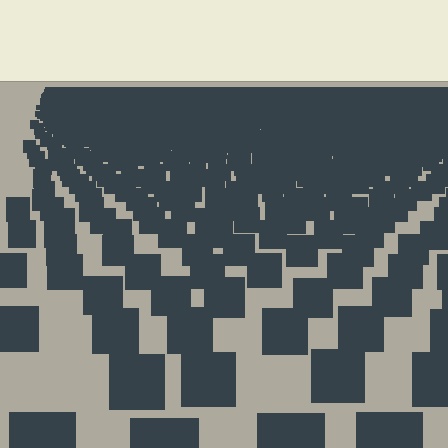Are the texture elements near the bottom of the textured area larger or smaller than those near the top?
Larger. Near the bottom, elements are closer to the viewer and appear at a bigger on-screen size.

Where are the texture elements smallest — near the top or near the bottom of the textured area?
Near the top.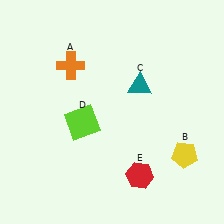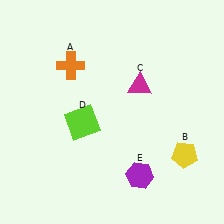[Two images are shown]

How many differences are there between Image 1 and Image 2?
There are 2 differences between the two images.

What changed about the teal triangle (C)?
In Image 1, C is teal. In Image 2, it changed to magenta.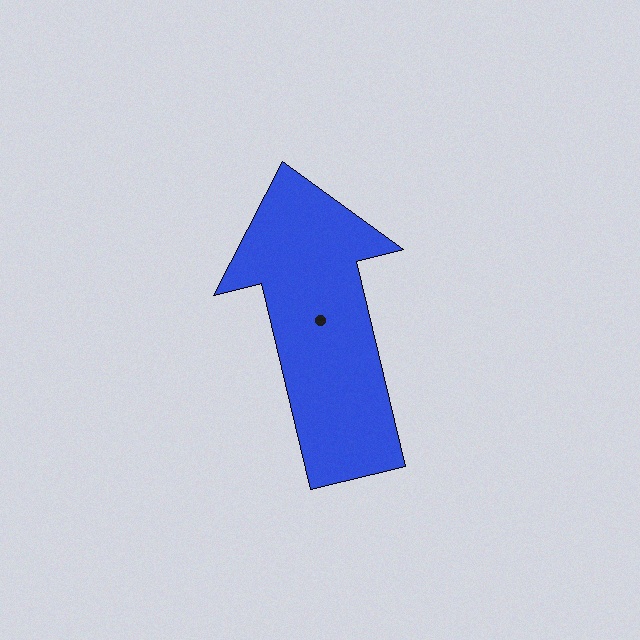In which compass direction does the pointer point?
North.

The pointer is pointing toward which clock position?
Roughly 12 o'clock.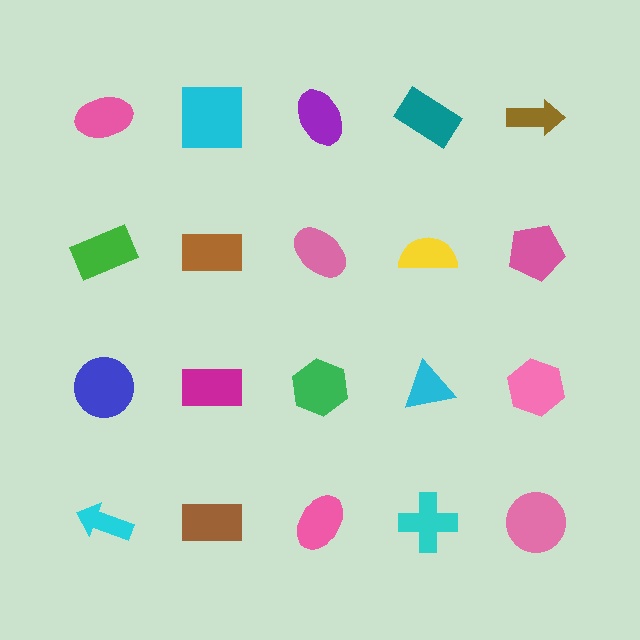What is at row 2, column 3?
A pink ellipse.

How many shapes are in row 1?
5 shapes.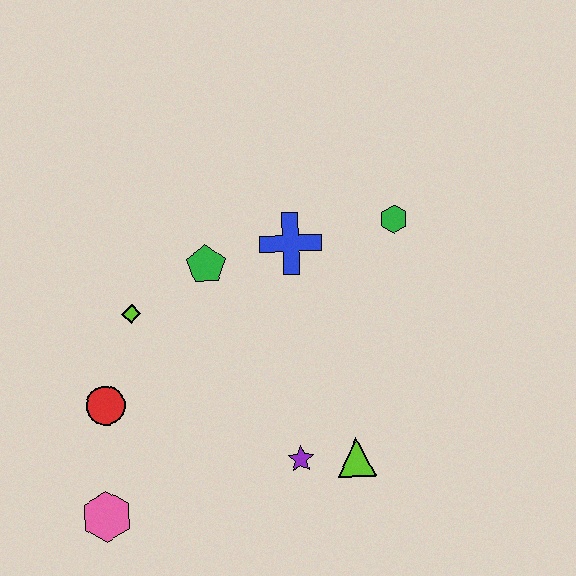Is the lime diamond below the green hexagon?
Yes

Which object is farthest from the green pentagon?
The pink hexagon is farthest from the green pentagon.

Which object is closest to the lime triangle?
The purple star is closest to the lime triangle.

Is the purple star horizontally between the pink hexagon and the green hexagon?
Yes